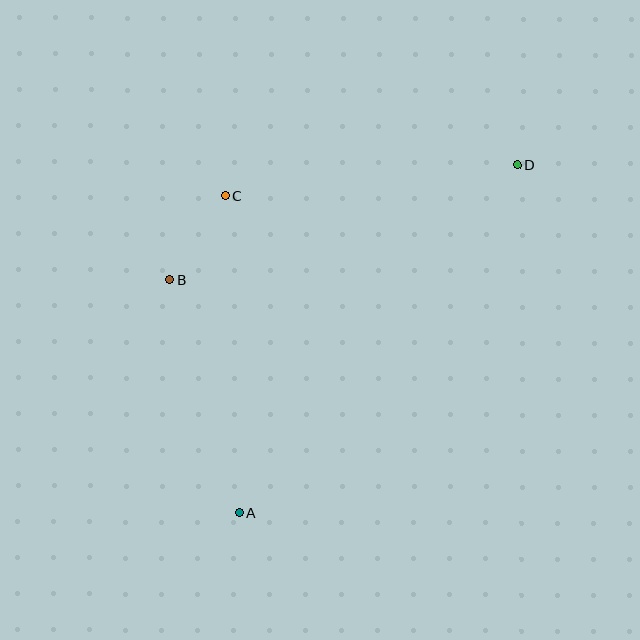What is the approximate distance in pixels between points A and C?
The distance between A and C is approximately 318 pixels.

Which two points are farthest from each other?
Points A and D are farthest from each other.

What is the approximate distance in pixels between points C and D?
The distance between C and D is approximately 294 pixels.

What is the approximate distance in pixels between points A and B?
The distance between A and B is approximately 243 pixels.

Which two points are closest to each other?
Points B and C are closest to each other.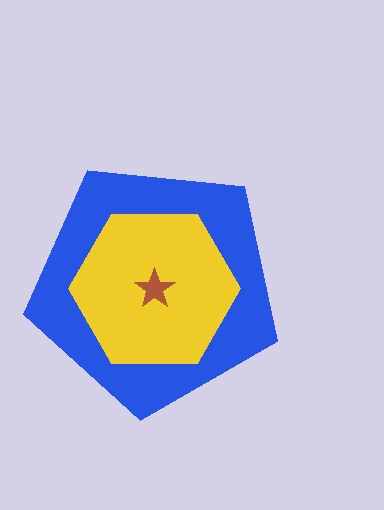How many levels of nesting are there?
3.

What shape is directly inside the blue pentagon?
The yellow hexagon.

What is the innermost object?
The brown star.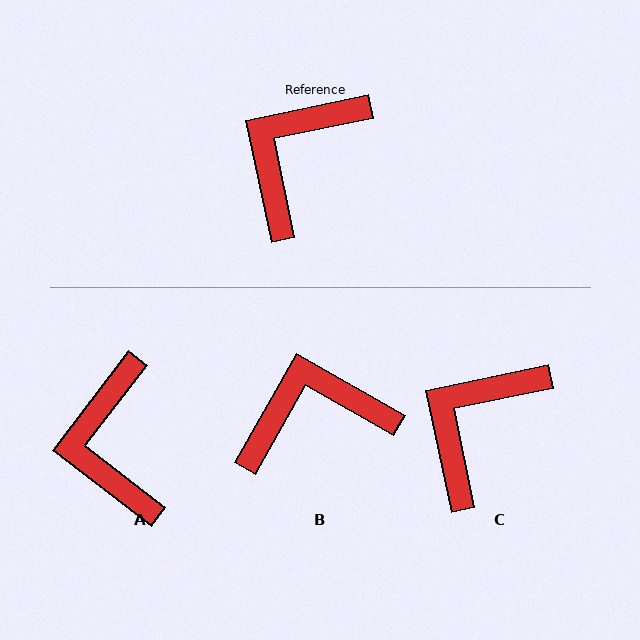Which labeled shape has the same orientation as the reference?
C.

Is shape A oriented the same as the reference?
No, it is off by about 41 degrees.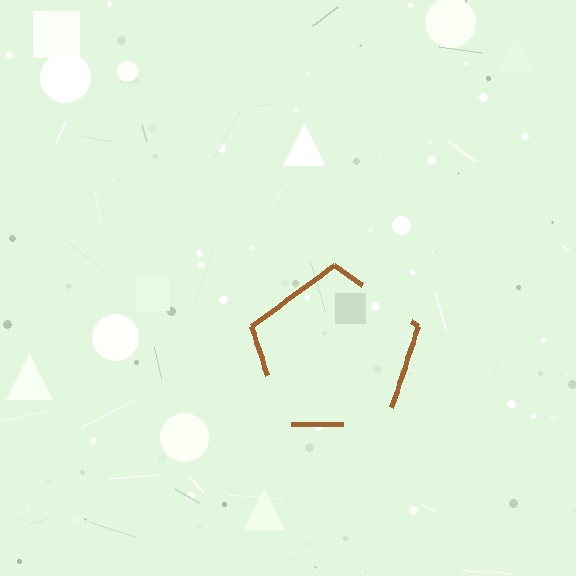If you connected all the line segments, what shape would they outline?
They would outline a pentagon.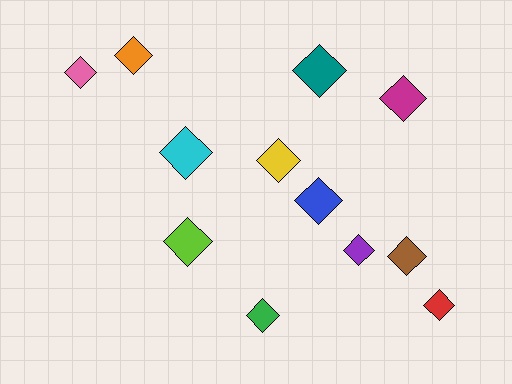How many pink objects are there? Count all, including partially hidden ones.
There is 1 pink object.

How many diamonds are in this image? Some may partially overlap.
There are 12 diamonds.